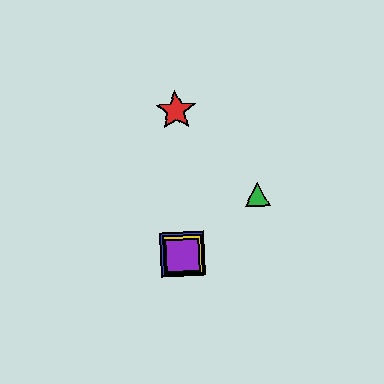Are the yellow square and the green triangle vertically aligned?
No, the yellow square is at x≈183 and the green triangle is at x≈257.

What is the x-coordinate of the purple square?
The purple square is at x≈183.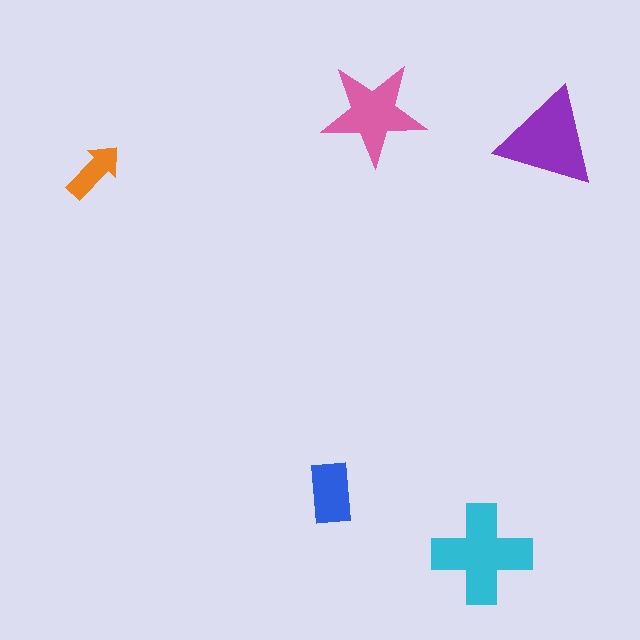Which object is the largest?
The cyan cross.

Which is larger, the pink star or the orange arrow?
The pink star.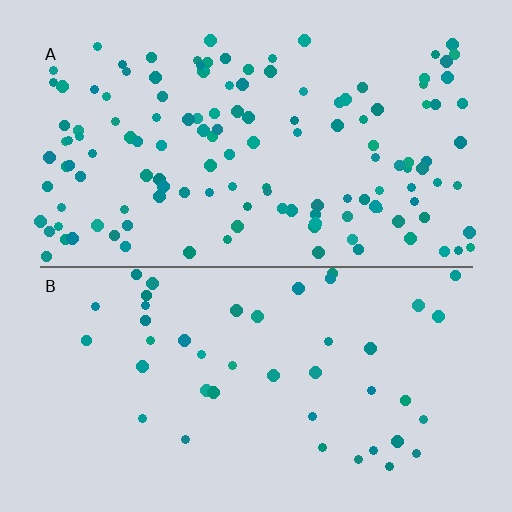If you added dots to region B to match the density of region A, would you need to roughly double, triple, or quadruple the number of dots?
Approximately triple.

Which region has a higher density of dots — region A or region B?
A (the top).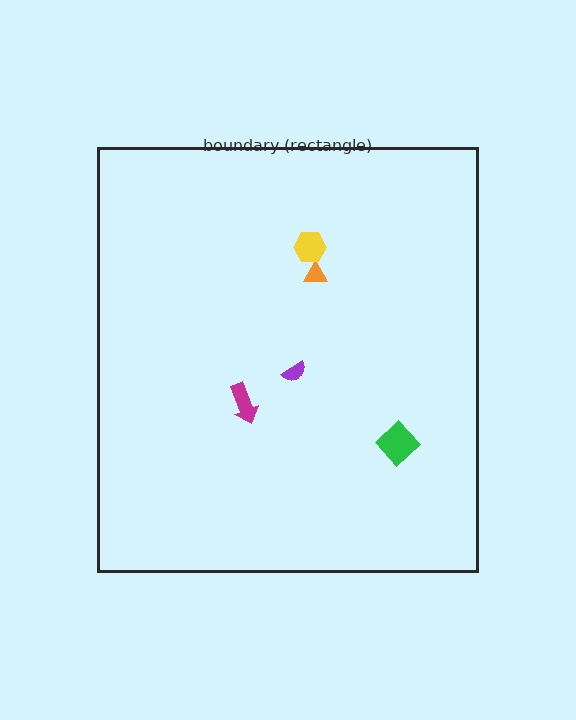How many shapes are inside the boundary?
5 inside, 0 outside.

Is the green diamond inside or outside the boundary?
Inside.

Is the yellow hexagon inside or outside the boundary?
Inside.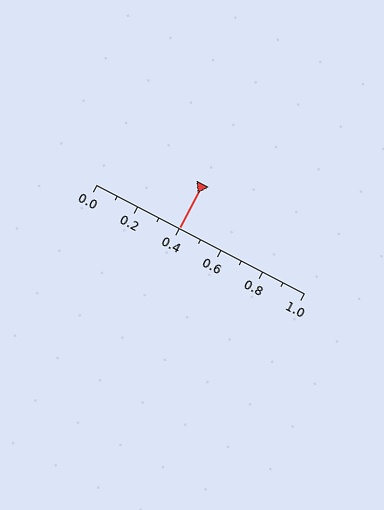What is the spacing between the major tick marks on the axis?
The major ticks are spaced 0.2 apart.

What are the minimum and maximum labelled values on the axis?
The axis runs from 0.0 to 1.0.